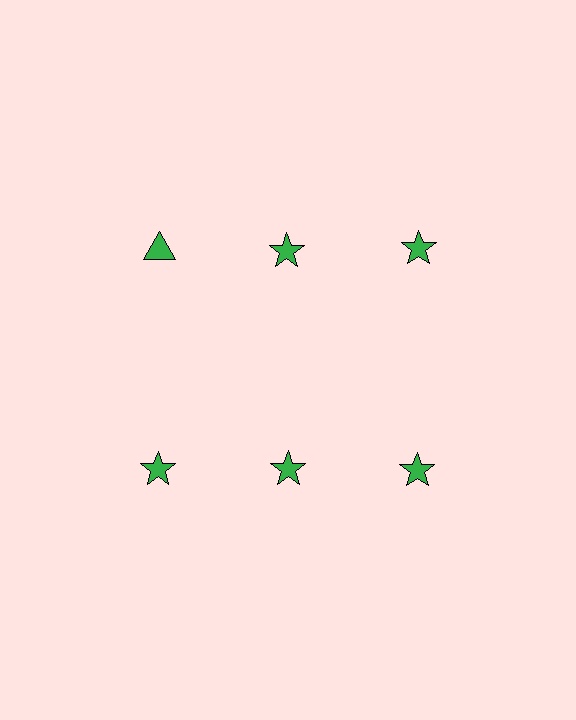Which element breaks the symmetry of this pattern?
The green triangle in the top row, leftmost column breaks the symmetry. All other shapes are green stars.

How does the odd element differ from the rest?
It has a different shape: triangle instead of star.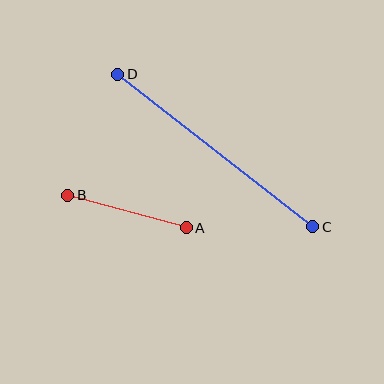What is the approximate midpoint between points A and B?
The midpoint is at approximately (127, 211) pixels.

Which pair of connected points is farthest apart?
Points C and D are farthest apart.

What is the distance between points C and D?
The distance is approximately 248 pixels.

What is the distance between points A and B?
The distance is approximately 123 pixels.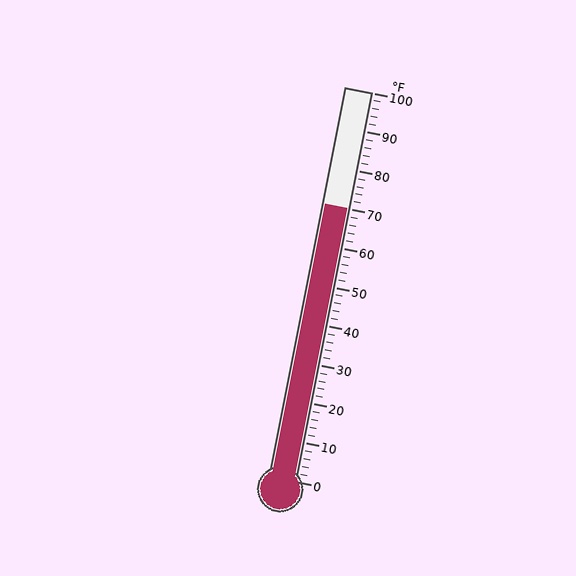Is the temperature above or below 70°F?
The temperature is at 70°F.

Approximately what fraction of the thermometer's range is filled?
The thermometer is filled to approximately 70% of its range.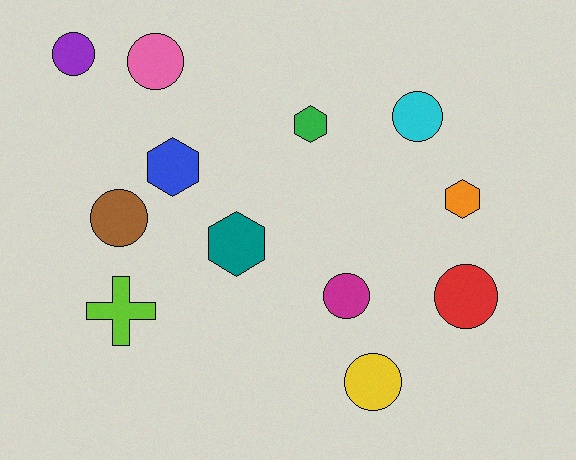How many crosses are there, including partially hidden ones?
There is 1 cross.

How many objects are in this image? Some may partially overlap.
There are 12 objects.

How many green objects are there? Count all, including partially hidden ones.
There is 1 green object.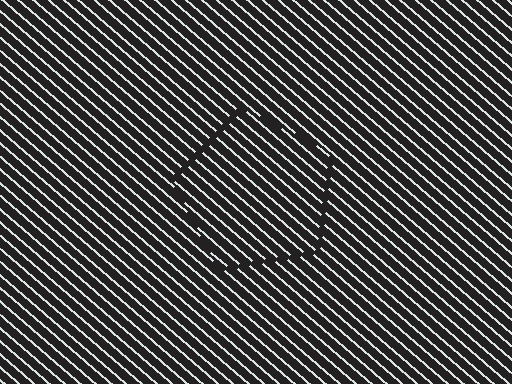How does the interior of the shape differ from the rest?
The interior of the shape contains the same grating, shifted by half a period — the contour is defined by the phase discontinuity where line-ends from the inner and outer gratings abut.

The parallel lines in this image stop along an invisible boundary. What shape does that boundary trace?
An illusory pentagon. The interior of the shape contains the same grating, shifted by half a period — the contour is defined by the phase discontinuity where line-ends from the inner and outer gratings abut.